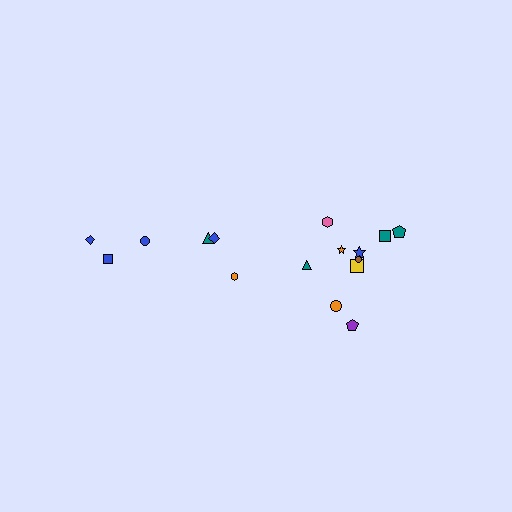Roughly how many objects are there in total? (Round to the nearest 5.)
Roughly 15 objects in total.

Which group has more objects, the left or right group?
The right group.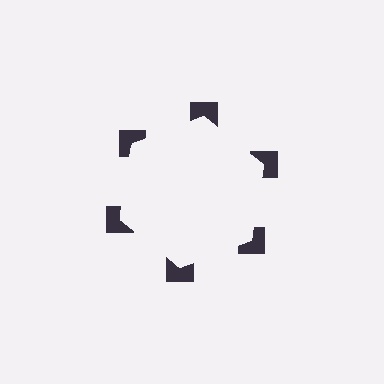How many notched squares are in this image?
There are 6 — one at each vertex of the illusory hexagon.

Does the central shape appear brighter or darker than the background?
It typically appears slightly brighter than the background, even though no actual brightness change is drawn.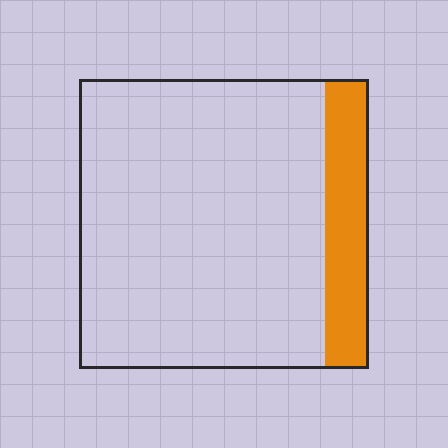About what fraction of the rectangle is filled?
About one sixth (1/6).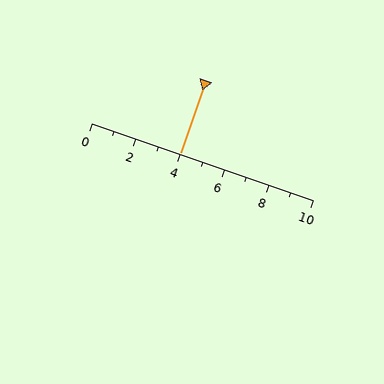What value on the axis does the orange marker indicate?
The marker indicates approximately 4.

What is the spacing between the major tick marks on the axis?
The major ticks are spaced 2 apart.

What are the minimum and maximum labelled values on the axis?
The axis runs from 0 to 10.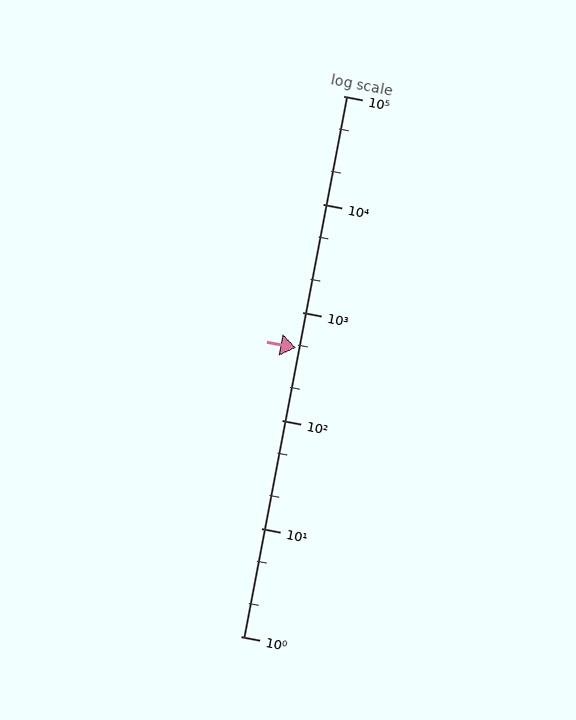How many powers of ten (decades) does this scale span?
The scale spans 5 decades, from 1 to 100000.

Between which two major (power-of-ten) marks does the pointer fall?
The pointer is between 100 and 1000.